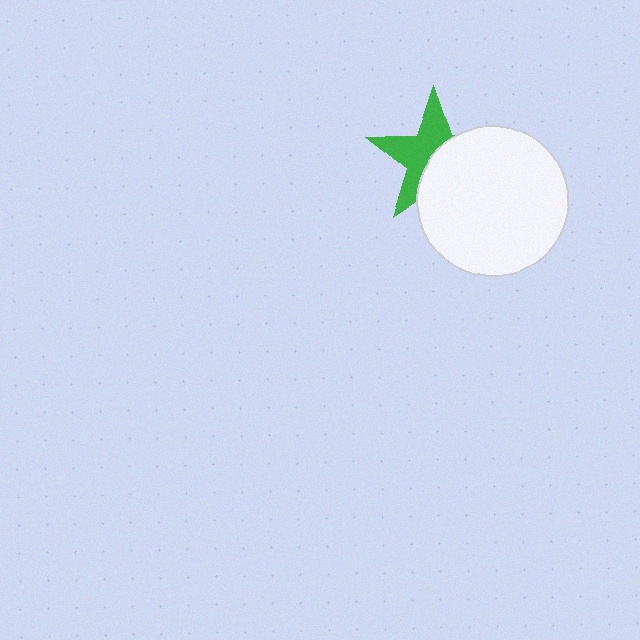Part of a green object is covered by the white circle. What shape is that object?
It is a star.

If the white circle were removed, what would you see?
You would see the complete green star.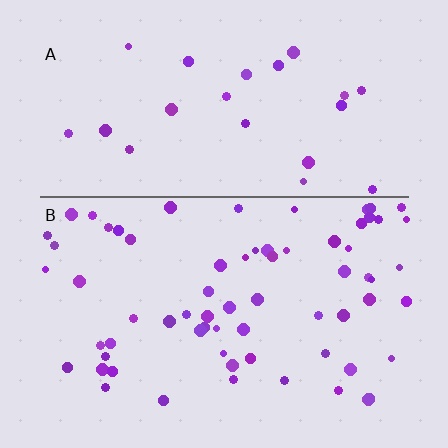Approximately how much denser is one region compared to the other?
Approximately 2.8× — region B over region A.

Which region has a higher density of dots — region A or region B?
B (the bottom).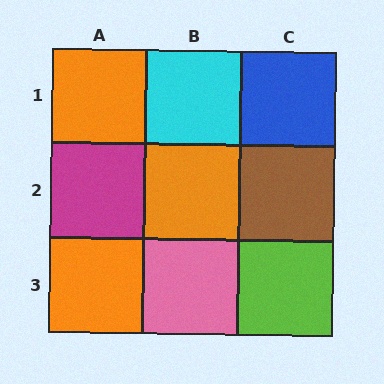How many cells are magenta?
1 cell is magenta.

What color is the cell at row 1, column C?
Blue.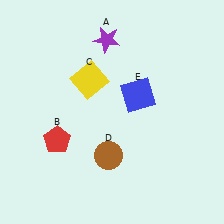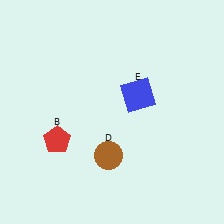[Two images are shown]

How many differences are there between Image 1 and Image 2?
There are 2 differences between the two images.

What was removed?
The purple star (A), the yellow square (C) were removed in Image 2.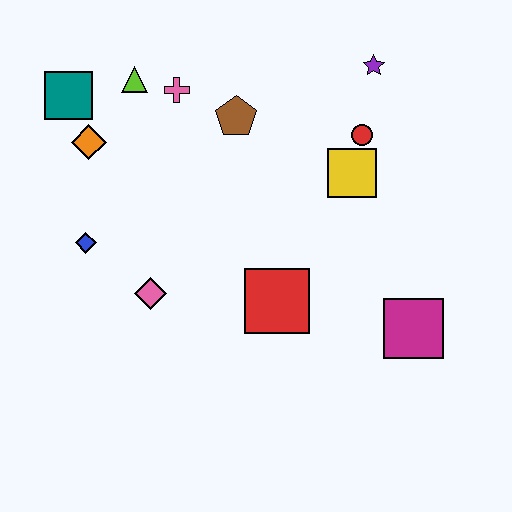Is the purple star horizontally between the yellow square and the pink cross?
No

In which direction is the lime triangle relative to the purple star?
The lime triangle is to the left of the purple star.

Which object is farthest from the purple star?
The blue diamond is farthest from the purple star.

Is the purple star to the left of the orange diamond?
No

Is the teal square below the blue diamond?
No